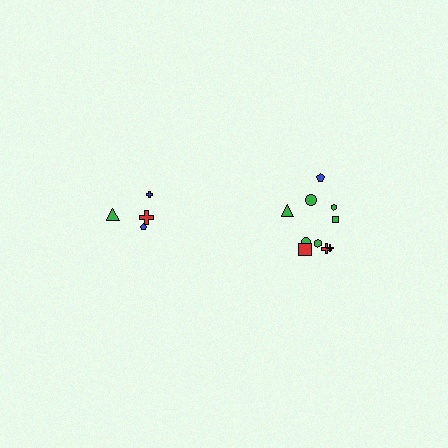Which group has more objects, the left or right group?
The right group.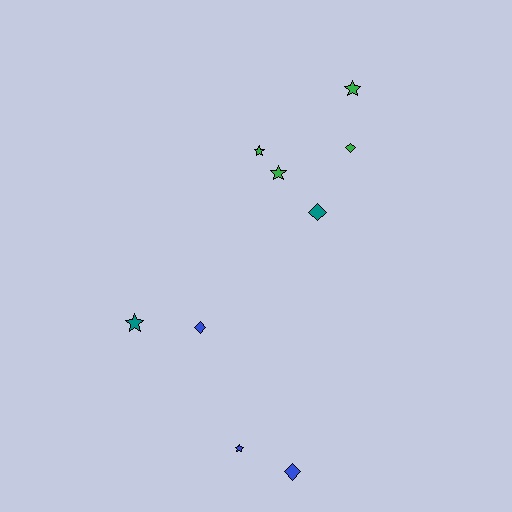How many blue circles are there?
There are no blue circles.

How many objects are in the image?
There are 9 objects.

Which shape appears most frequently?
Star, with 5 objects.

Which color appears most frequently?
Green, with 4 objects.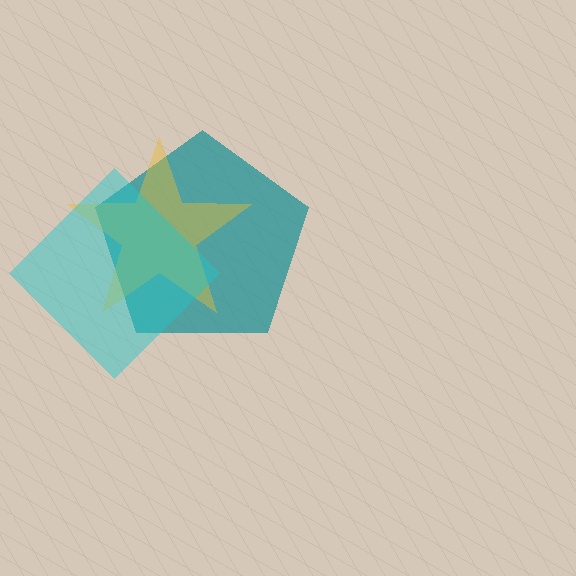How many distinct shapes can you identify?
There are 3 distinct shapes: a teal pentagon, a yellow star, a cyan diamond.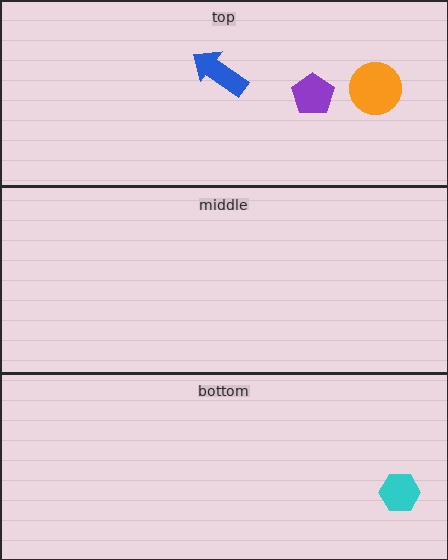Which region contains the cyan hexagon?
The bottom region.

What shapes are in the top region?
The blue arrow, the purple pentagon, the orange circle.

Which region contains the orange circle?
The top region.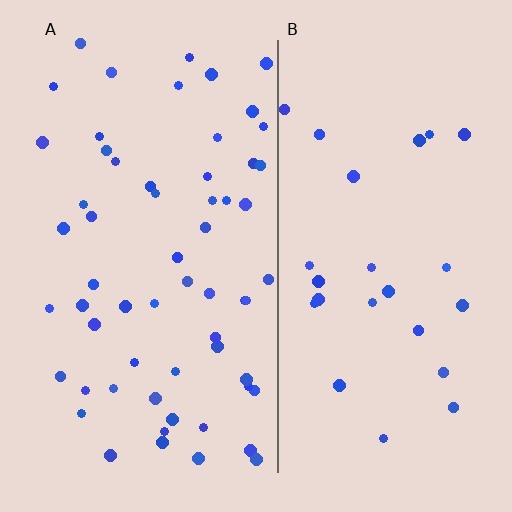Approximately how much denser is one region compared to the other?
Approximately 2.4× — region A over region B.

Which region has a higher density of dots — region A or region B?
A (the left).